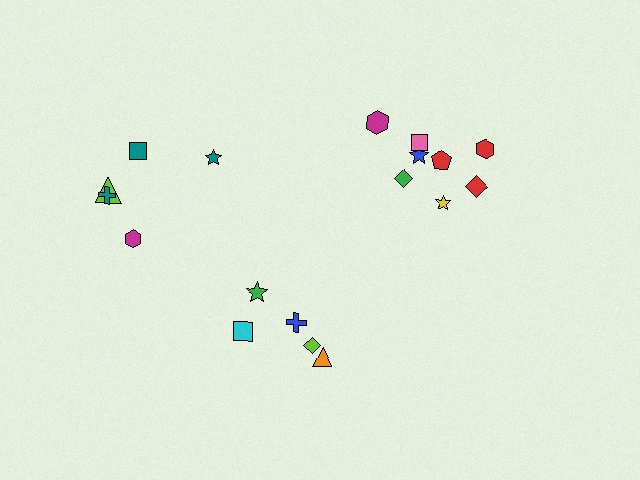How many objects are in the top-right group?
There are 8 objects.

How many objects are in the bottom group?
There are 5 objects.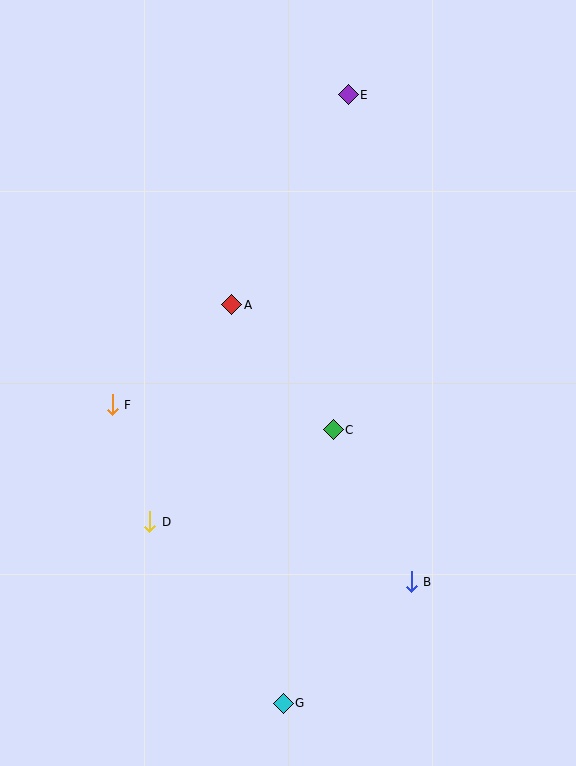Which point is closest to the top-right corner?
Point E is closest to the top-right corner.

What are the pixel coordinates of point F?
Point F is at (112, 405).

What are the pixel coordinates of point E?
Point E is at (348, 95).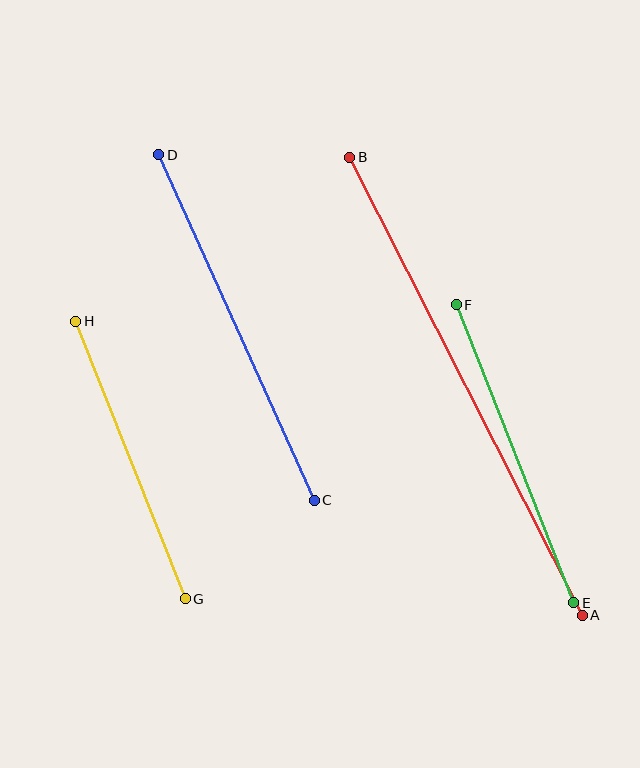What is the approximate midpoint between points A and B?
The midpoint is at approximately (466, 386) pixels.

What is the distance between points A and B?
The distance is approximately 514 pixels.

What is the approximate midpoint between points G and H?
The midpoint is at approximately (131, 460) pixels.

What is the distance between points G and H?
The distance is approximately 298 pixels.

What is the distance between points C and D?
The distance is approximately 379 pixels.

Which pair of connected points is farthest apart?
Points A and B are farthest apart.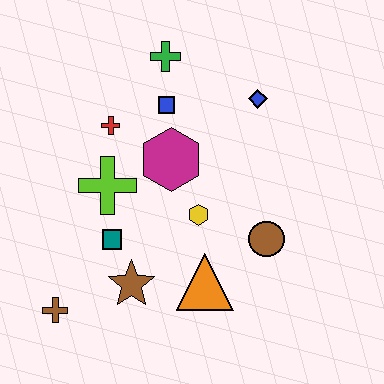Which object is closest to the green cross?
The blue square is closest to the green cross.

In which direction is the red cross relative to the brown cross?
The red cross is above the brown cross.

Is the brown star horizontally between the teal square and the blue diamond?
Yes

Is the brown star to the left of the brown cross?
No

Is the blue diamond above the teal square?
Yes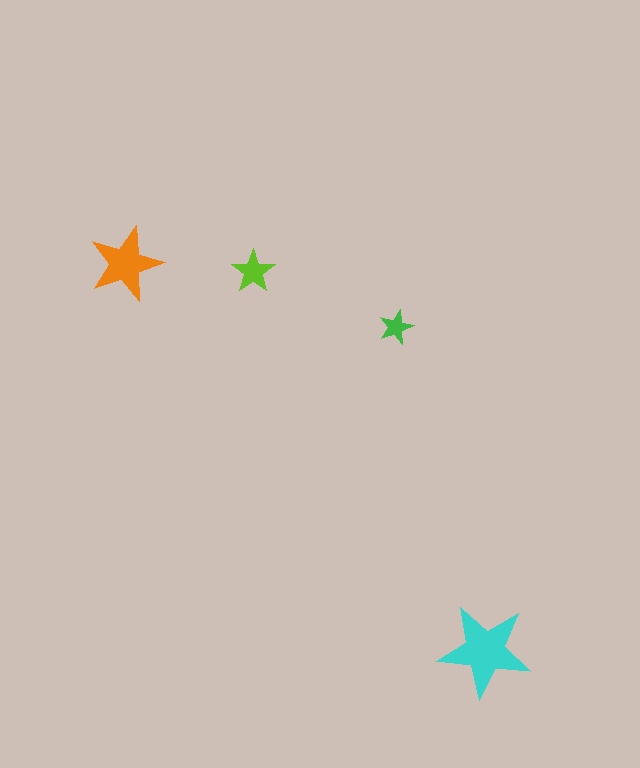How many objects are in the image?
There are 4 objects in the image.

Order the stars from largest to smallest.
the cyan one, the orange one, the lime one, the green one.